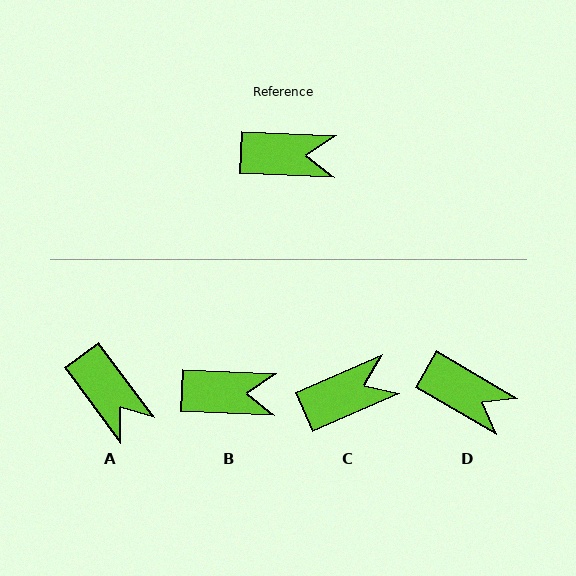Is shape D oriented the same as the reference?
No, it is off by about 28 degrees.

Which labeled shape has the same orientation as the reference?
B.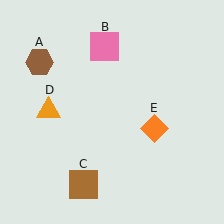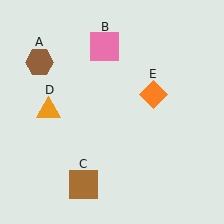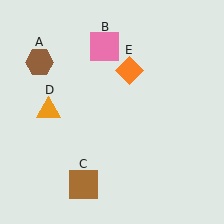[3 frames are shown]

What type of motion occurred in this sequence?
The orange diamond (object E) rotated counterclockwise around the center of the scene.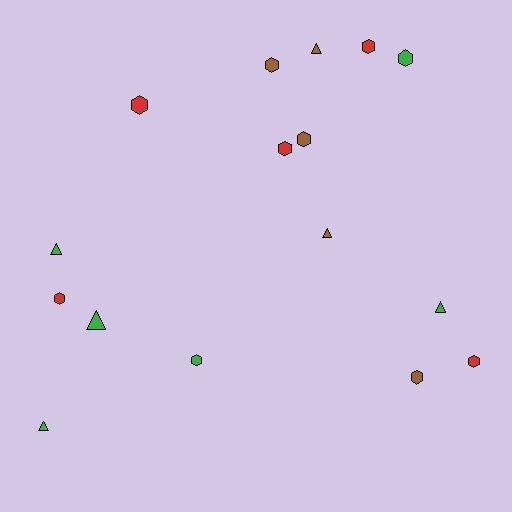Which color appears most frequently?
Green, with 6 objects.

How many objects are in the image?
There are 16 objects.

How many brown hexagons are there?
There are 3 brown hexagons.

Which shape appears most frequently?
Hexagon, with 10 objects.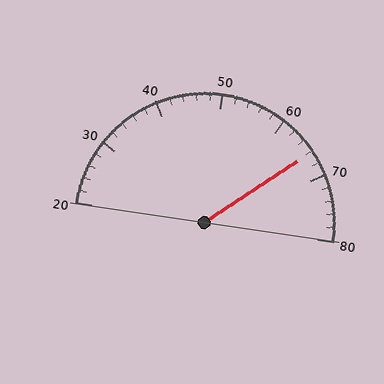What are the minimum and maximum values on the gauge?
The gauge ranges from 20 to 80.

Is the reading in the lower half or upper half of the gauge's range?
The reading is in the upper half of the range (20 to 80).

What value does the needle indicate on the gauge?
The needle indicates approximately 66.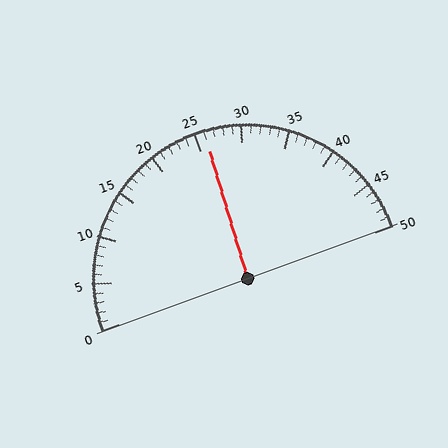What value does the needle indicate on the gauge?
The needle indicates approximately 26.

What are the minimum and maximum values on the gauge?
The gauge ranges from 0 to 50.